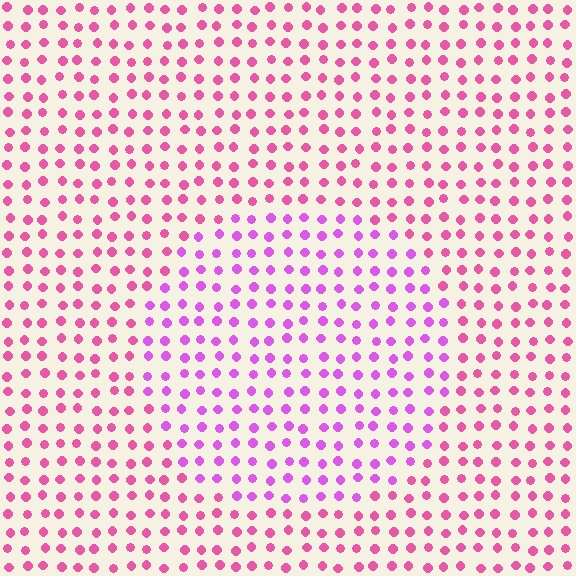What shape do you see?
I see a circle.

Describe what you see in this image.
The image is filled with small pink elements in a uniform arrangement. A circle-shaped region is visible where the elements are tinted to a slightly different hue, forming a subtle color boundary.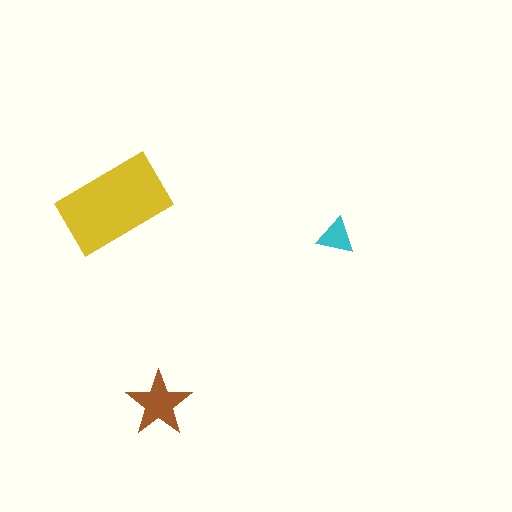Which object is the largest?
The yellow rectangle.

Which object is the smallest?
The cyan triangle.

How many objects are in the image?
There are 3 objects in the image.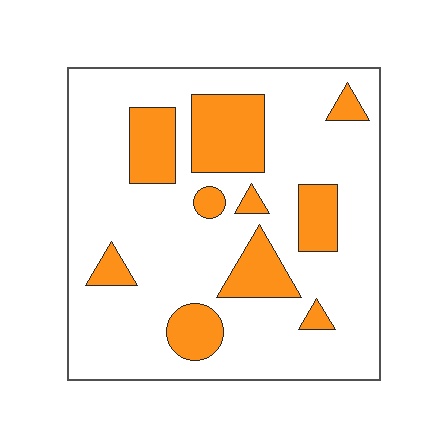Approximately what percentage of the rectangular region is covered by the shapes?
Approximately 25%.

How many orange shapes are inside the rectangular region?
10.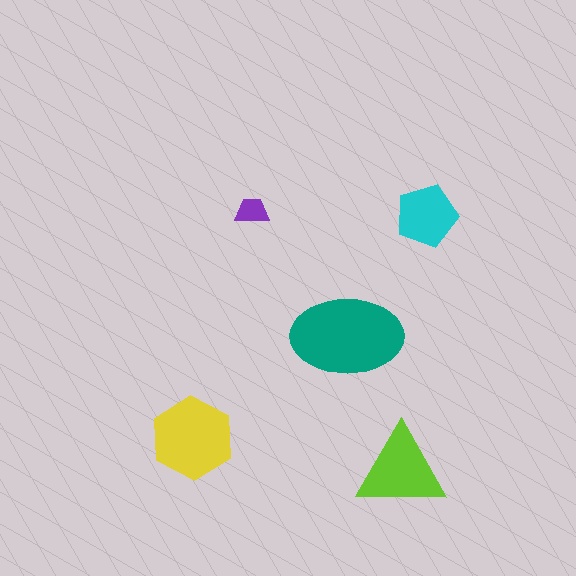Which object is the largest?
The teal ellipse.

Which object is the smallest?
The purple trapezoid.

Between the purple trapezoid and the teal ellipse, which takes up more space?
The teal ellipse.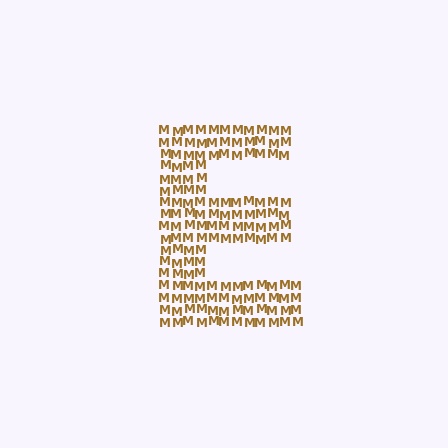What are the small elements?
The small elements are letter M's.